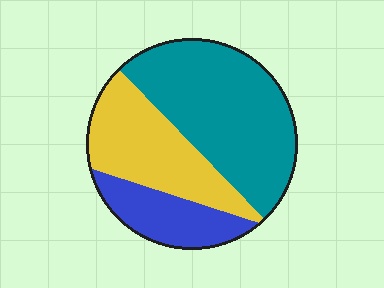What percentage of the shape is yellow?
Yellow takes up between a sixth and a third of the shape.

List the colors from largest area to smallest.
From largest to smallest: teal, yellow, blue.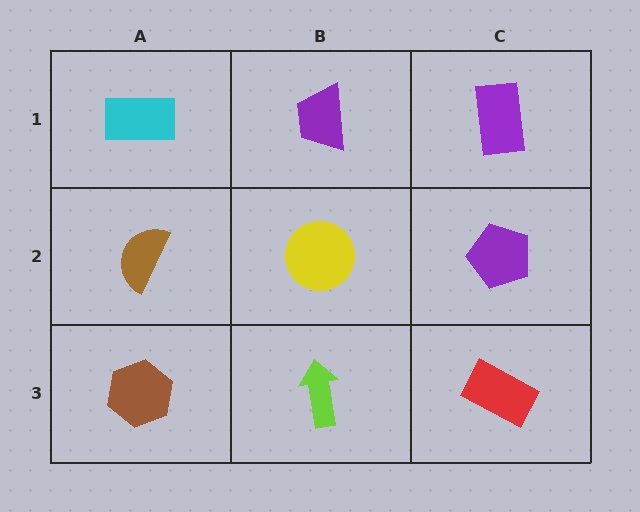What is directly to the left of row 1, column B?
A cyan rectangle.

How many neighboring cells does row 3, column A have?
2.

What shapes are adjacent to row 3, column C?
A purple pentagon (row 2, column C), a lime arrow (row 3, column B).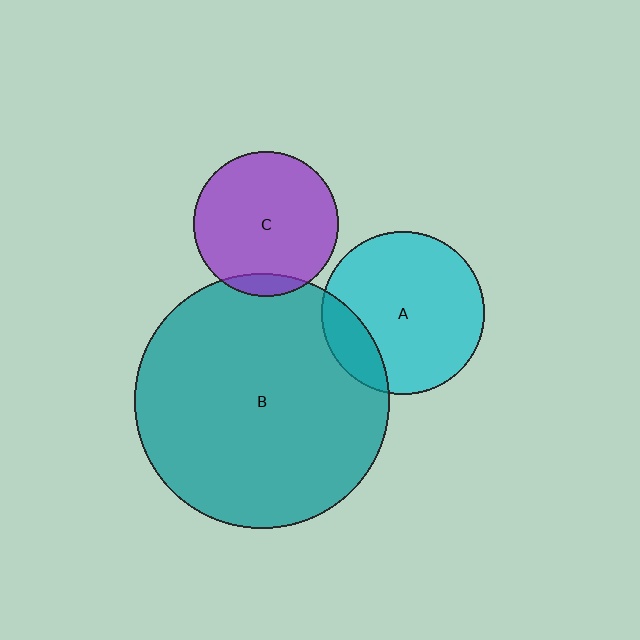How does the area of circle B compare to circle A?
Approximately 2.4 times.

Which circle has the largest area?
Circle B (teal).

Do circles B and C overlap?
Yes.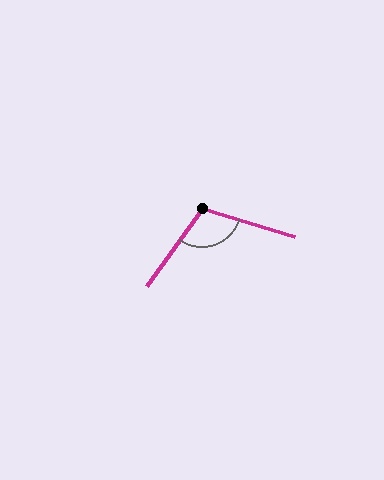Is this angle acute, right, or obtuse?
It is obtuse.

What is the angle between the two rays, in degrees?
Approximately 109 degrees.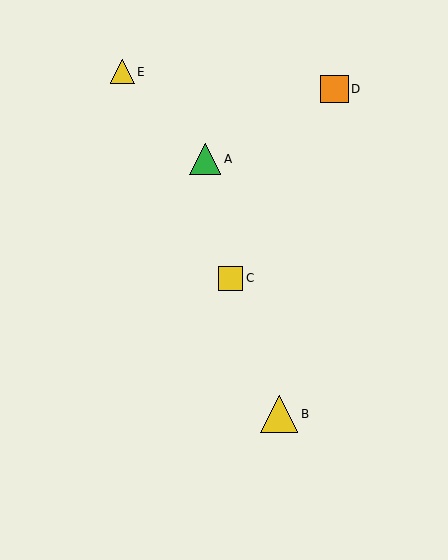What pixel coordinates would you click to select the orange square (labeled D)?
Click at (334, 89) to select the orange square D.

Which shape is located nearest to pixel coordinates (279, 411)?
The yellow triangle (labeled B) at (279, 414) is nearest to that location.